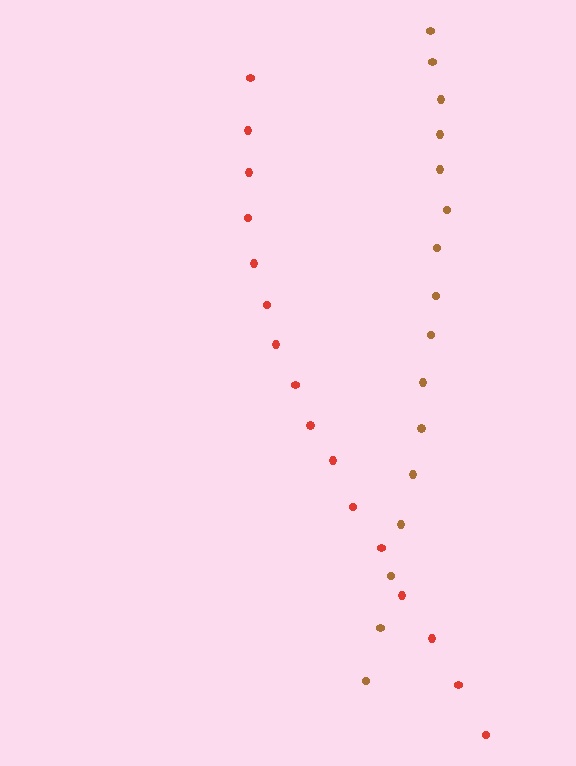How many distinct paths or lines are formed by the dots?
There are 2 distinct paths.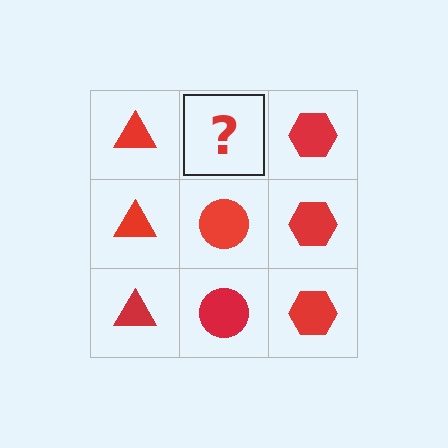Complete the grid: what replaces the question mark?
The question mark should be replaced with a red circle.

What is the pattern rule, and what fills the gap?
The rule is that each column has a consistent shape. The gap should be filled with a red circle.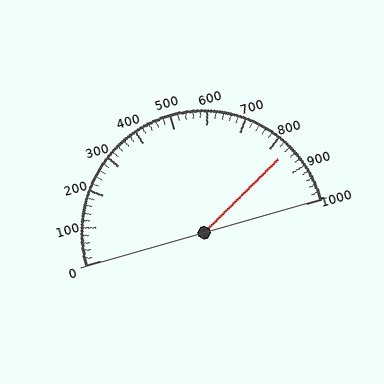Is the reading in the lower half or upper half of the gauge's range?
The reading is in the upper half of the range (0 to 1000).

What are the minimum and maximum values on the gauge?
The gauge ranges from 0 to 1000.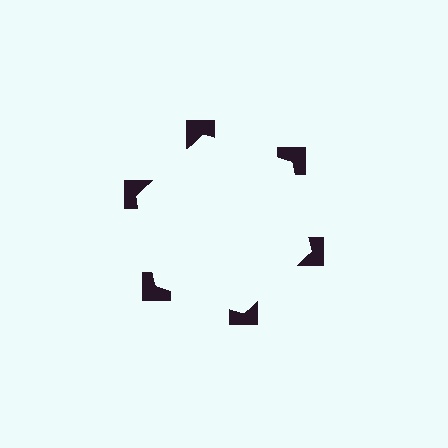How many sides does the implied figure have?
6 sides.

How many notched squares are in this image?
There are 6 — one at each vertex of the illusory hexagon.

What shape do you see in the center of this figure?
An illusory hexagon — its edges are inferred from the aligned wedge cuts in the notched squares, not physically drawn.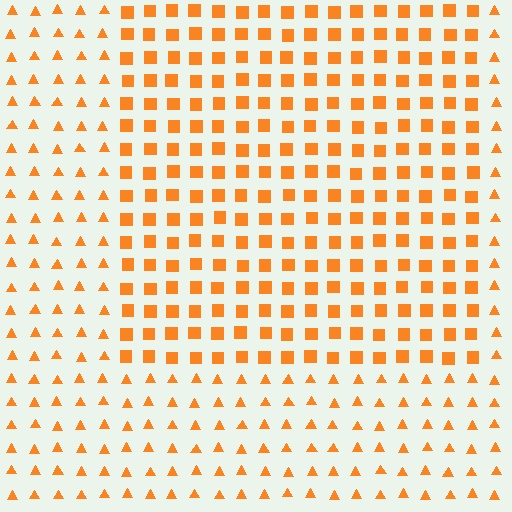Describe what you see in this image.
The image is filled with small orange elements arranged in a uniform grid. A rectangle-shaped region contains squares, while the surrounding area contains triangles. The boundary is defined purely by the change in element shape.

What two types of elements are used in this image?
The image uses squares inside the rectangle region and triangles outside it.